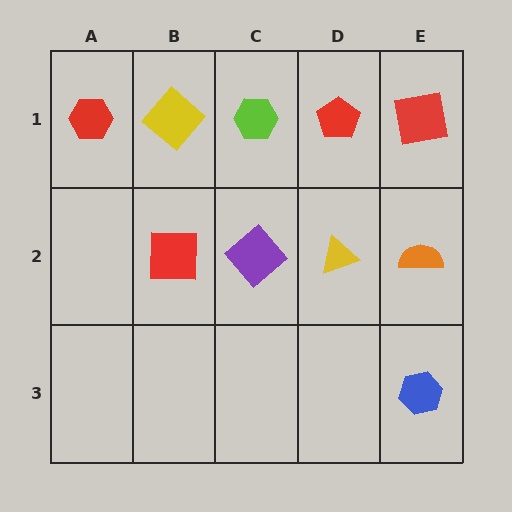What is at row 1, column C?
A lime hexagon.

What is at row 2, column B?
A red square.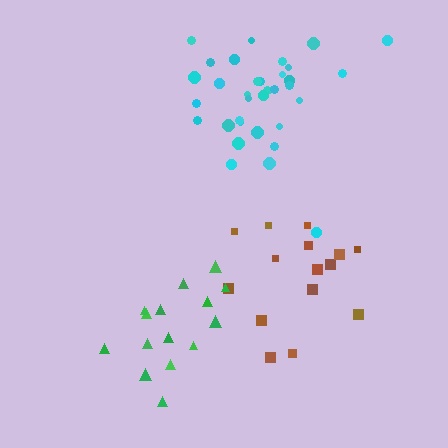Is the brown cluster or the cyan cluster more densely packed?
Cyan.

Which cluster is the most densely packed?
Cyan.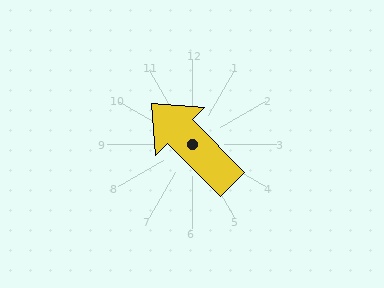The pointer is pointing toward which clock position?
Roughly 11 o'clock.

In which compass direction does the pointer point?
Northwest.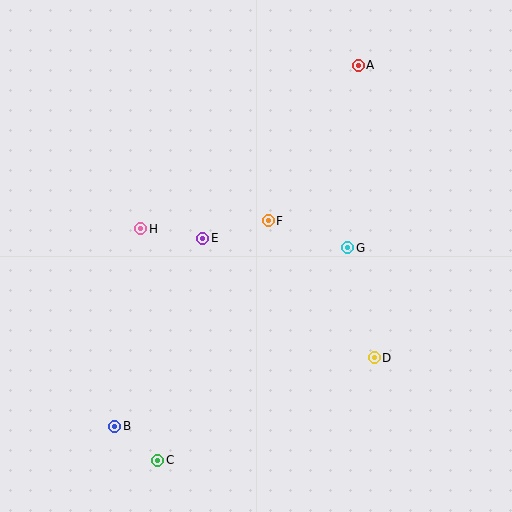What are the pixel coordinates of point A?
Point A is at (358, 65).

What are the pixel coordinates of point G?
Point G is at (348, 248).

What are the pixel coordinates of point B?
Point B is at (115, 426).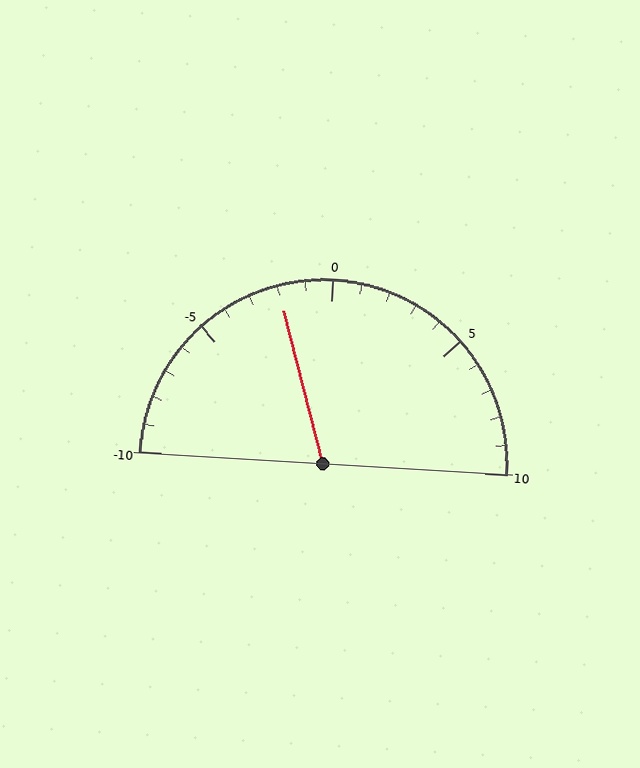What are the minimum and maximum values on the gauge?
The gauge ranges from -10 to 10.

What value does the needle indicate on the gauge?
The needle indicates approximately -2.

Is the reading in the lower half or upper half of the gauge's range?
The reading is in the lower half of the range (-10 to 10).